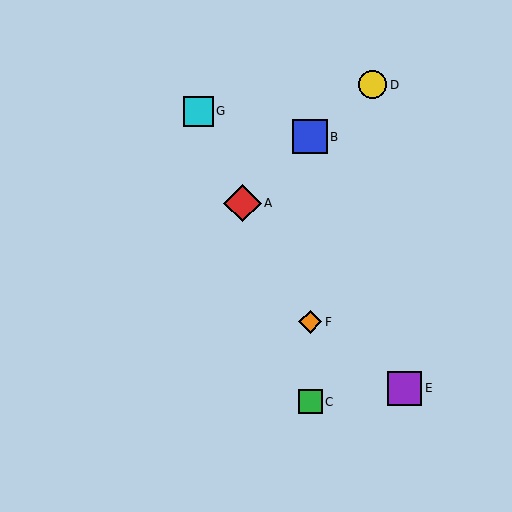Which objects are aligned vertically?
Objects B, C, F are aligned vertically.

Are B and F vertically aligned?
Yes, both are at x≈310.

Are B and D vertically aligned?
No, B is at x≈310 and D is at x≈373.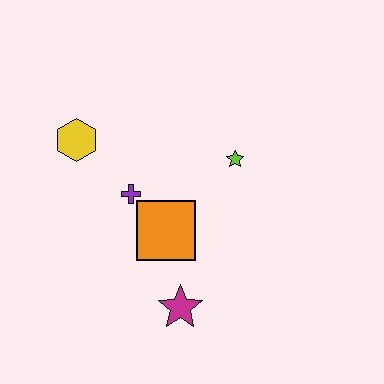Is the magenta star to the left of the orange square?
No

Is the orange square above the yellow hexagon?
No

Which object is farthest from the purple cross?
The magenta star is farthest from the purple cross.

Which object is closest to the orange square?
The purple cross is closest to the orange square.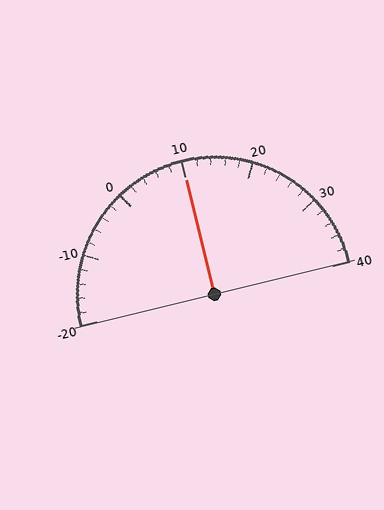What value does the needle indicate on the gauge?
The needle indicates approximately 10.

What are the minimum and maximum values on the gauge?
The gauge ranges from -20 to 40.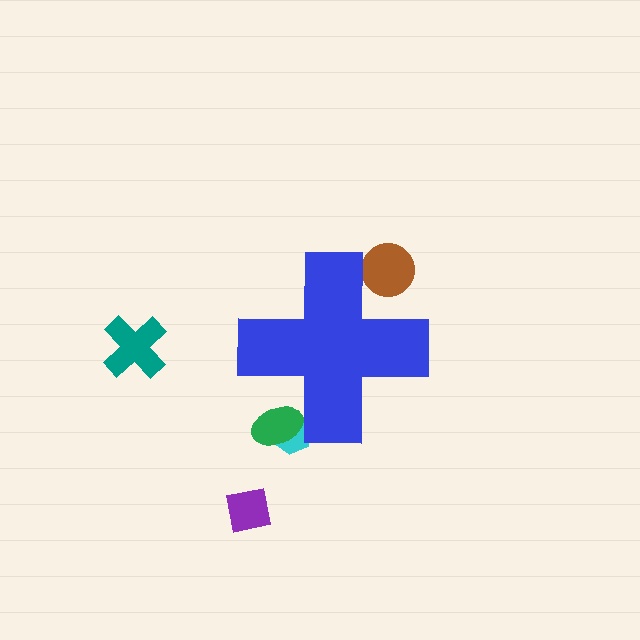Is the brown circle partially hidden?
Yes, the brown circle is partially hidden behind the blue cross.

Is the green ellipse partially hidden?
Yes, the green ellipse is partially hidden behind the blue cross.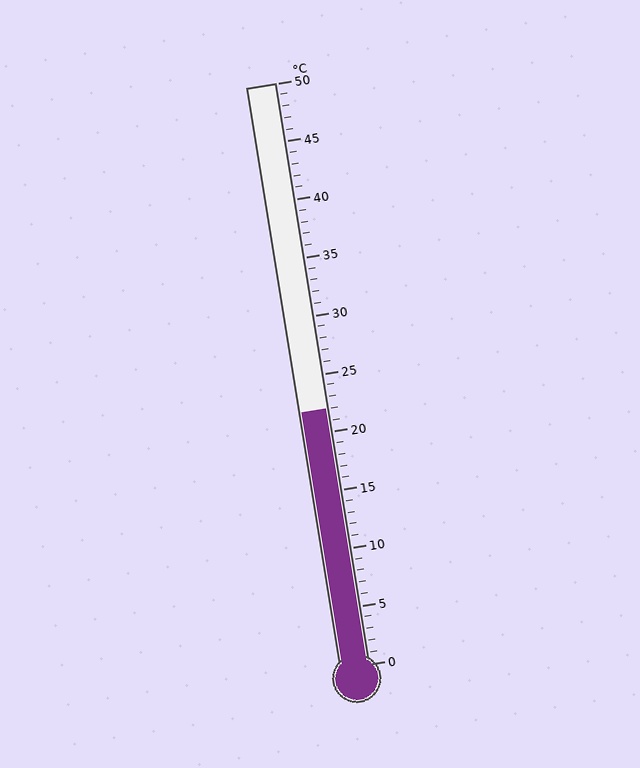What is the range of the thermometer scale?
The thermometer scale ranges from 0°C to 50°C.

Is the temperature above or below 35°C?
The temperature is below 35°C.